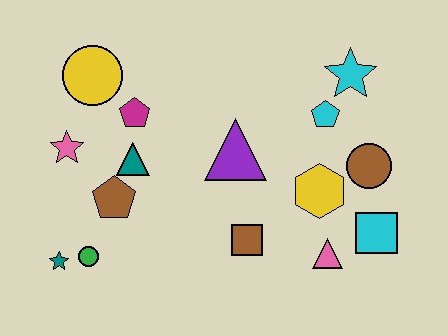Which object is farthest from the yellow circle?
The cyan square is farthest from the yellow circle.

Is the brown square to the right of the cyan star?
No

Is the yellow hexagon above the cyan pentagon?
No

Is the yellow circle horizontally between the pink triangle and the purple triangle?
No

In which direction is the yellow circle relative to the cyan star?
The yellow circle is to the left of the cyan star.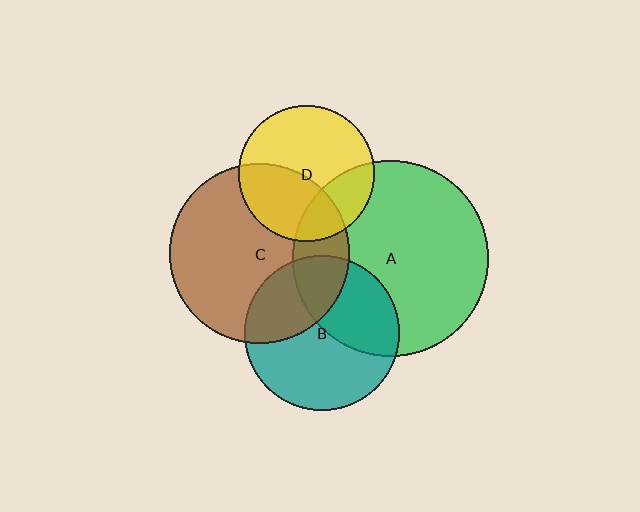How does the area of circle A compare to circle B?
Approximately 1.6 times.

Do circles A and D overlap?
Yes.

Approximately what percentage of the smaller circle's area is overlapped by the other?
Approximately 25%.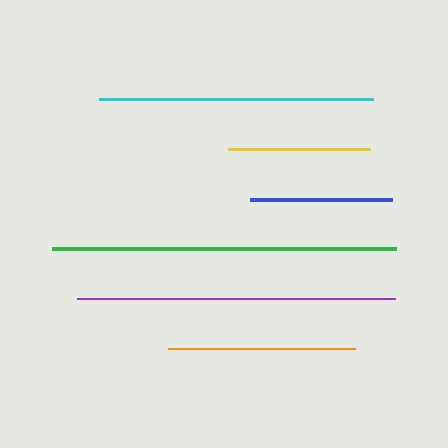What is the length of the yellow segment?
The yellow segment is approximately 142 pixels long.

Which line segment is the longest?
The green line is the longest at approximately 344 pixels.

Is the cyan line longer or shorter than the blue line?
The cyan line is longer than the blue line.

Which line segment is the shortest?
The yellow line is the shortest at approximately 142 pixels.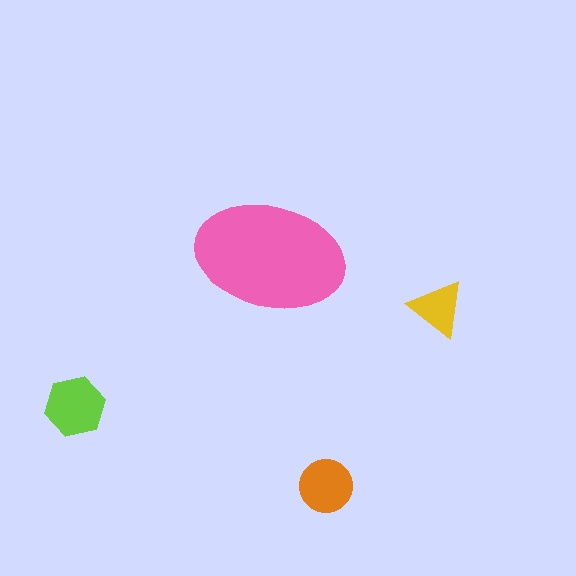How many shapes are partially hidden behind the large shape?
0 shapes are partially hidden.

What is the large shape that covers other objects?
A pink ellipse.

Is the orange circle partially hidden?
No, the orange circle is fully visible.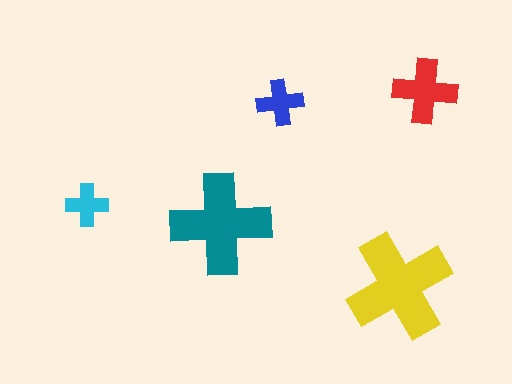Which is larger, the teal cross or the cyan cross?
The teal one.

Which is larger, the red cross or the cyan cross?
The red one.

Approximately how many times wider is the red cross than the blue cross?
About 1.5 times wider.